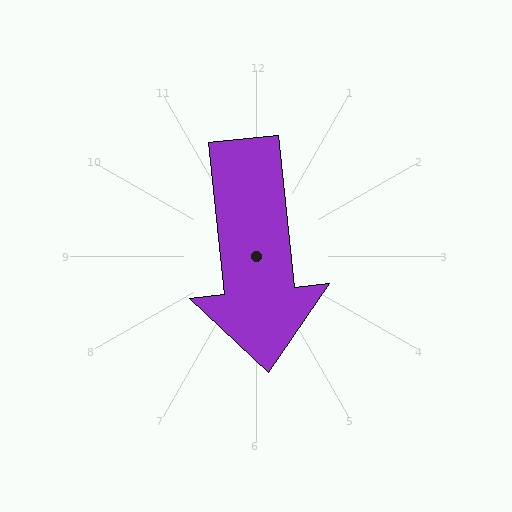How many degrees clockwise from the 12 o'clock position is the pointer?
Approximately 174 degrees.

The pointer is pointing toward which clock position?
Roughly 6 o'clock.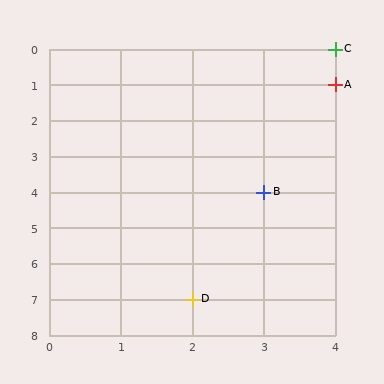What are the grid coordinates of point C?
Point C is at grid coordinates (4, 0).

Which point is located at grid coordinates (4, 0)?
Point C is at (4, 0).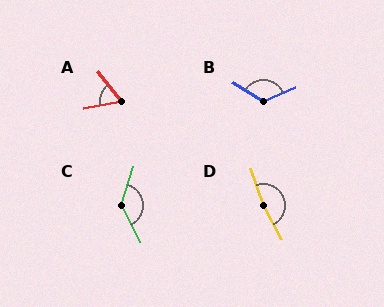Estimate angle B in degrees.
Approximately 124 degrees.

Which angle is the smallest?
A, at approximately 62 degrees.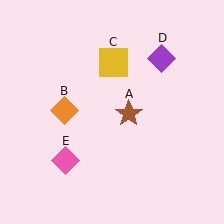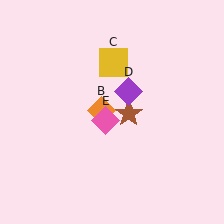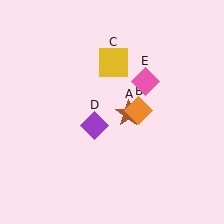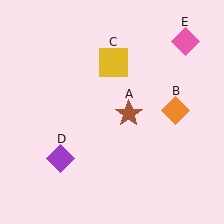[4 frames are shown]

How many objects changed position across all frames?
3 objects changed position: orange diamond (object B), purple diamond (object D), pink diamond (object E).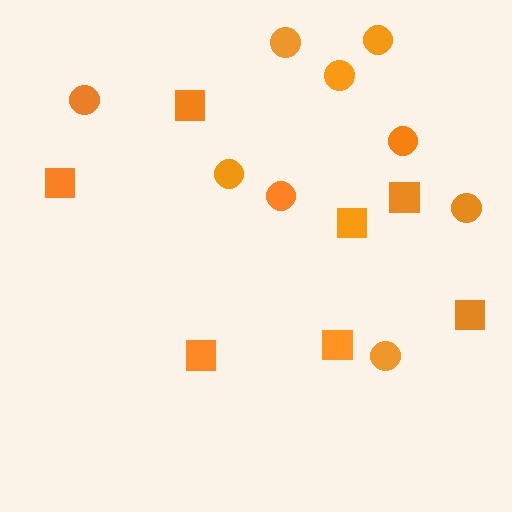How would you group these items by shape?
There are 2 groups: one group of circles (9) and one group of squares (7).